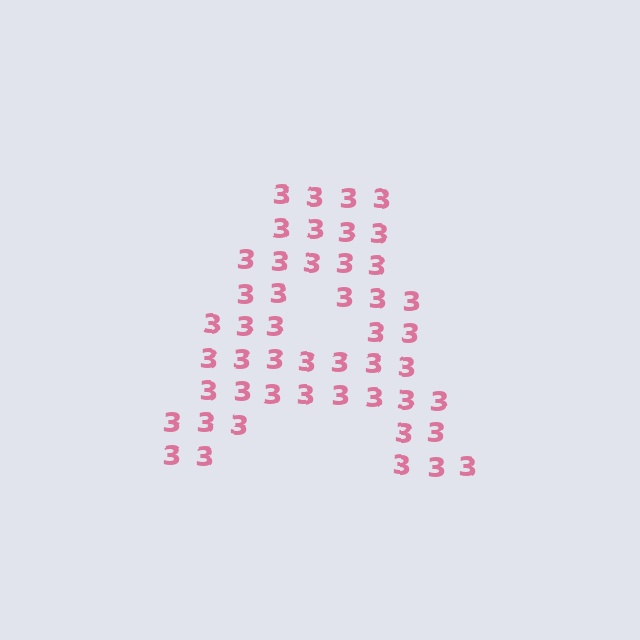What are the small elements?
The small elements are digit 3's.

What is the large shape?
The large shape is the letter A.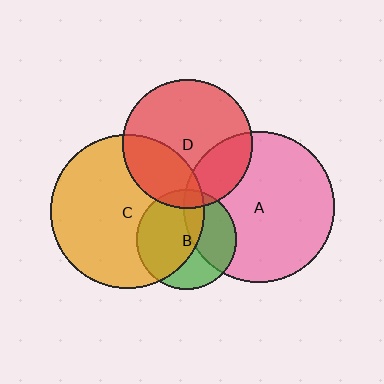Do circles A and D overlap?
Yes.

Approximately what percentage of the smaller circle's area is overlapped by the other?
Approximately 25%.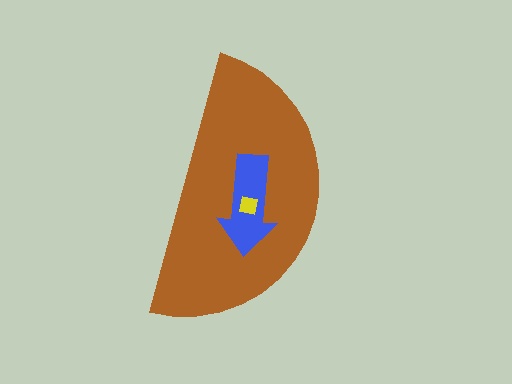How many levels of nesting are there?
3.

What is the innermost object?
The yellow square.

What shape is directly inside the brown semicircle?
The blue arrow.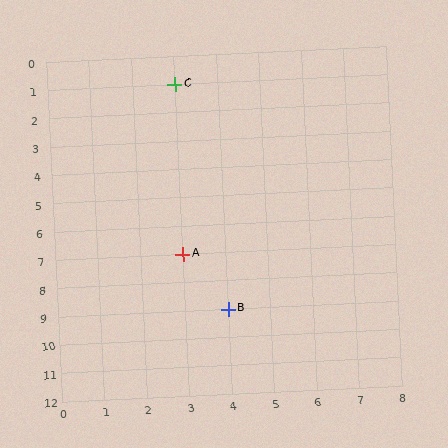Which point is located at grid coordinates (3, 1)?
Point C is at (3, 1).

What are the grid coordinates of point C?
Point C is at grid coordinates (3, 1).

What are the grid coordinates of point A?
Point A is at grid coordinates (3, 7).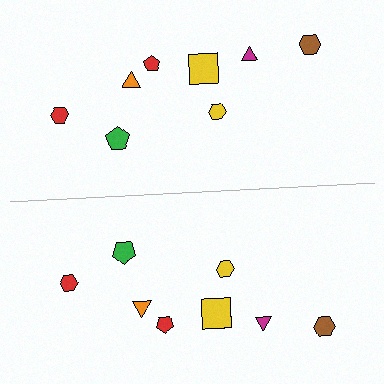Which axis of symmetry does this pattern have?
The pattern has a horizontal axis of symmetry running through the center of the image.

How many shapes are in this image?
There are 16 shapes in this image.